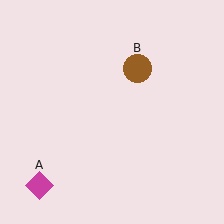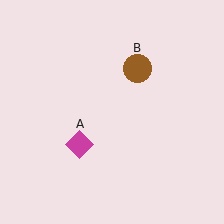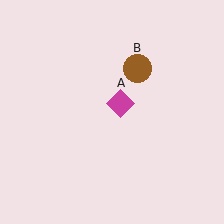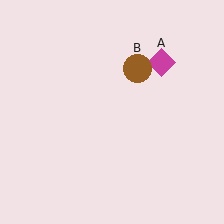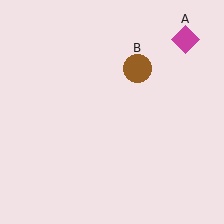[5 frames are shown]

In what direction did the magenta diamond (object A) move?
The magenta diamond (object A) moved up and to the right.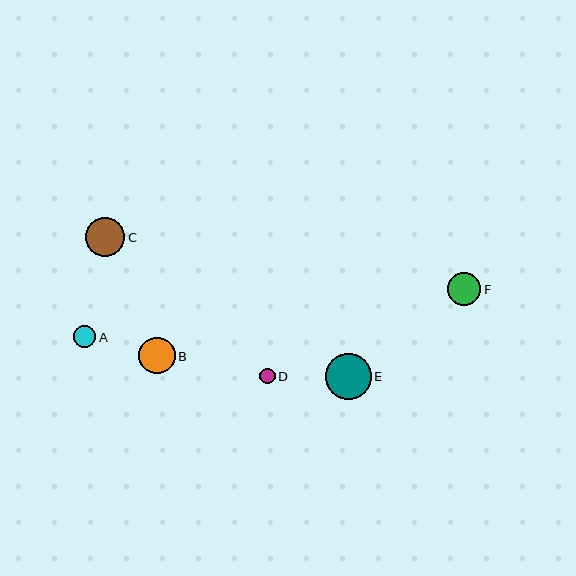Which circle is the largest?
Circle E is the largest with a size of approximately 46 pixels.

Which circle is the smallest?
Circle D is the smallest with a size of approximately 15 pixels.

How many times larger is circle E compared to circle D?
Circle E is approximately 3.0 times the size of circle D.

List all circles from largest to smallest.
From largest to smallest: E, C, B, F, A, D.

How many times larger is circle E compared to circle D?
Circle E is approximately 3.0 times the size of circle D.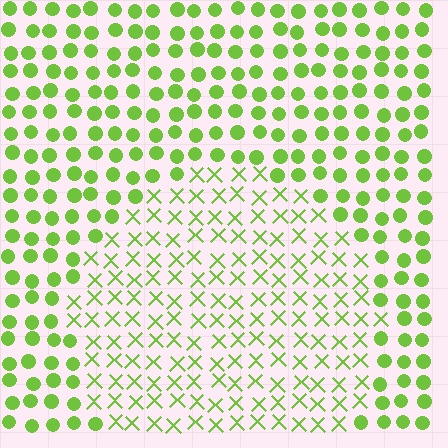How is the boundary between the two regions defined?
The boundary is defined by a change in element shape: X marks inside vs. circles outside. All elements share the same color and spacing.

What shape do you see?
I see a circle.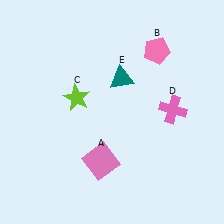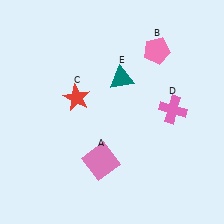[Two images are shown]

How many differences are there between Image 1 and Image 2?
There is 1 difference between the two images.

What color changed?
The star (C) changed from lime in Image 1 to red in Image 2.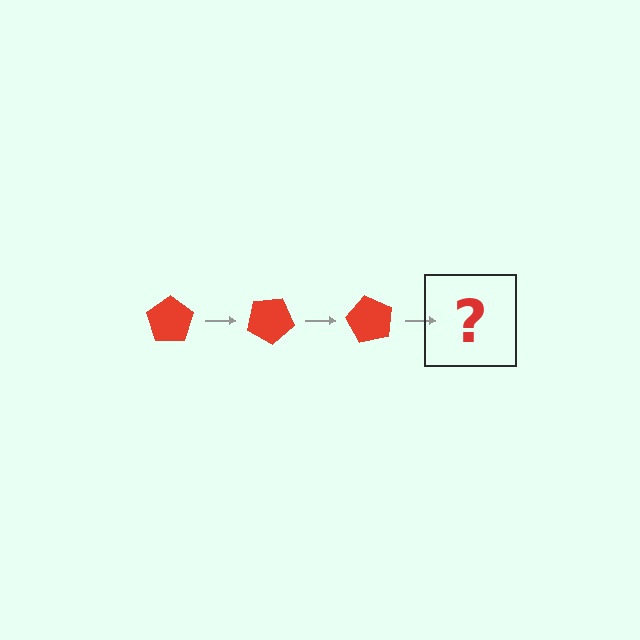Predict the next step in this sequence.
The next step is a red pentagon rotated 90 degrees.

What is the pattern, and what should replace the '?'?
The pattern is that the pentagon rotates 30 degrees each step. The '?' should be a red pentagon rotated 90 degrees.